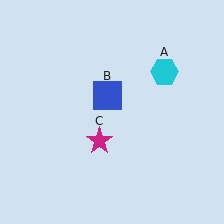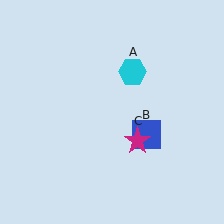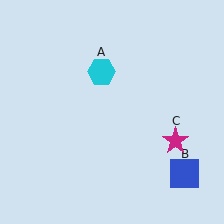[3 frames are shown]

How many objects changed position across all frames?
3 objects changed position: cyan hexagon (object A), blue square (object B), magenta star (object C).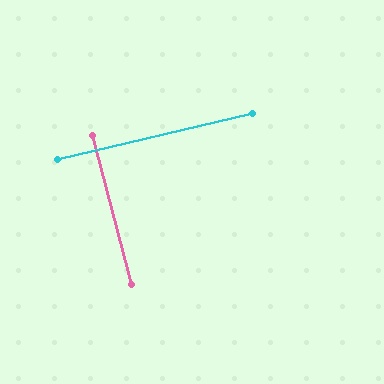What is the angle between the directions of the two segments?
Approximately 88 degrees.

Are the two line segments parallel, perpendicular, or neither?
Perpendicular — they meet at approximately 88°.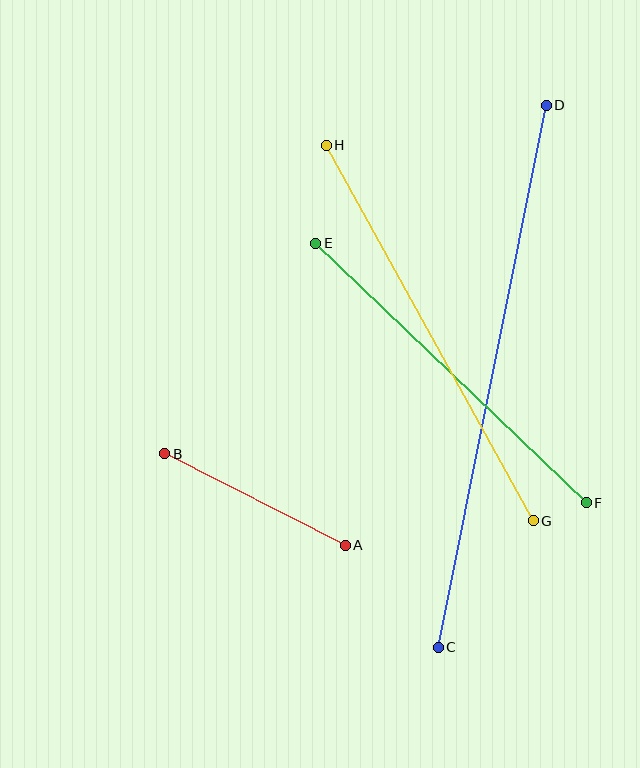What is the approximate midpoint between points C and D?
The midpoint is at approximately (492, 376) pixels.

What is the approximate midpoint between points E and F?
The midpoint is at approximately (451, 373) pixels.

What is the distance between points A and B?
The distance is approximately 202 pixels.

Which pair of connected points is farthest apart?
Points C and D are farthest apart.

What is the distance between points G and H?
The distance is approximately 429 pixels.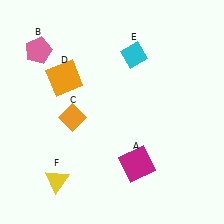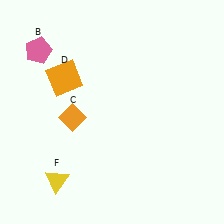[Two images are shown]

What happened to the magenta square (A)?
The magenta square (A) was removed in Image 2. It was in the bottom-right area of Image 1.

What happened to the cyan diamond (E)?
The cyan diamond (E) was removed in Image 2. It was in the top-right area of Image 1.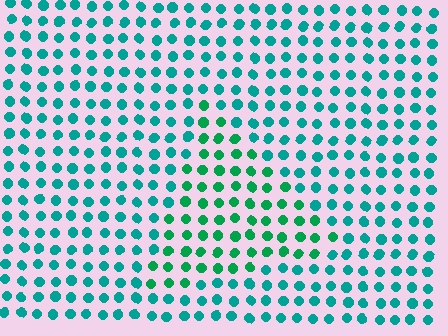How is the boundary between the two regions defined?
The boundary is defined purely by a slight shift in hue (about 28 degrees). Spacing, size, and orientation are identical on both sides.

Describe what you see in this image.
The image is filled with small teal elements in a uniform arrangement. A triangle-shaped region is visible where the elements are tinted to a slightly different hue, forming a subtle color boundary.